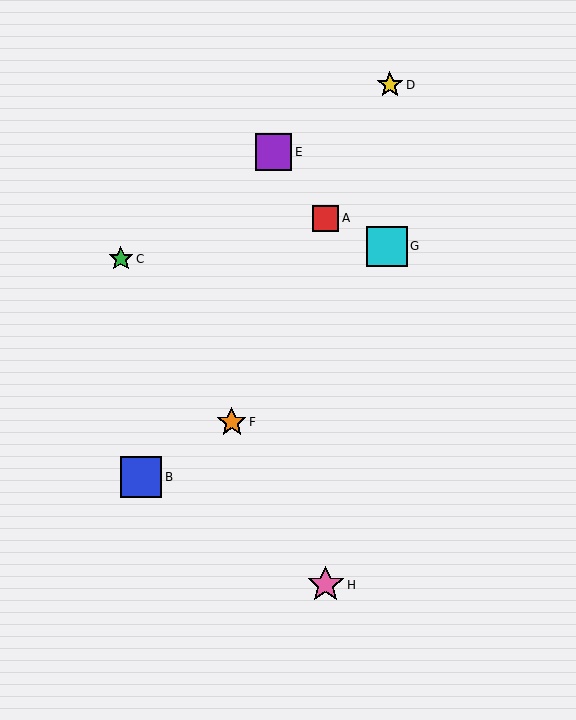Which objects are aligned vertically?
Objects A, H are aligned vertically.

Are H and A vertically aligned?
Yes, both are at x≈326.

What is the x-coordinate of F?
Object F is at x≈232.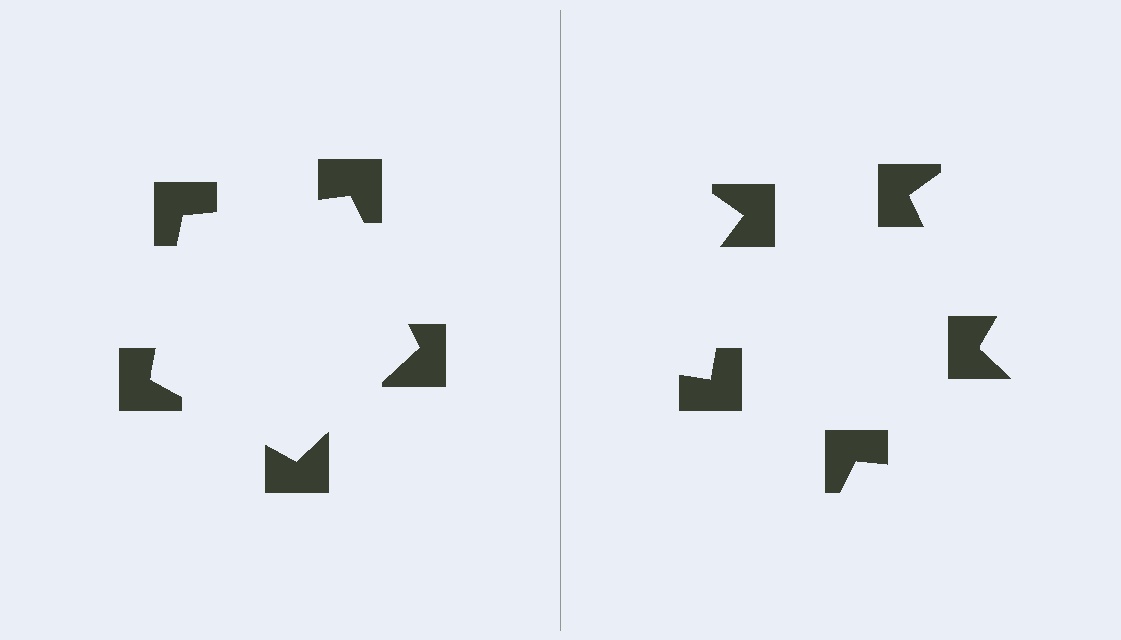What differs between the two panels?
The notched squares are positioned identically on both sides; only the wedge orientations differ. On the left they align to a pentagon; on the right they are misaligned.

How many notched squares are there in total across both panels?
10 — 5 on each side.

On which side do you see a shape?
An illusory pentagon appears on the left side. On the right side the wedge cuts are rotated, so no coherent shape forms.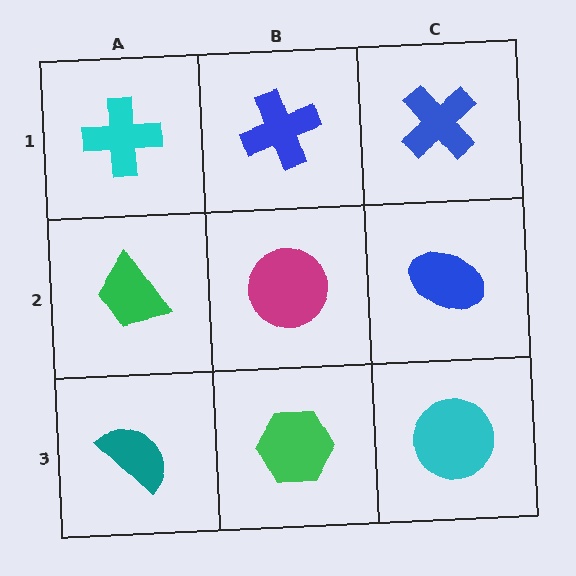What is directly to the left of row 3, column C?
A green hexagon.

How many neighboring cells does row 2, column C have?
3.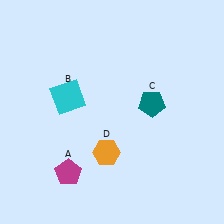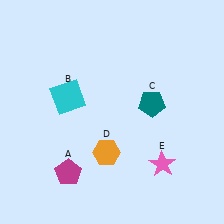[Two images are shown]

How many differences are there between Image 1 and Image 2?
There is 1 difference between the two images.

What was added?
A pink star (E) was added in Image 2.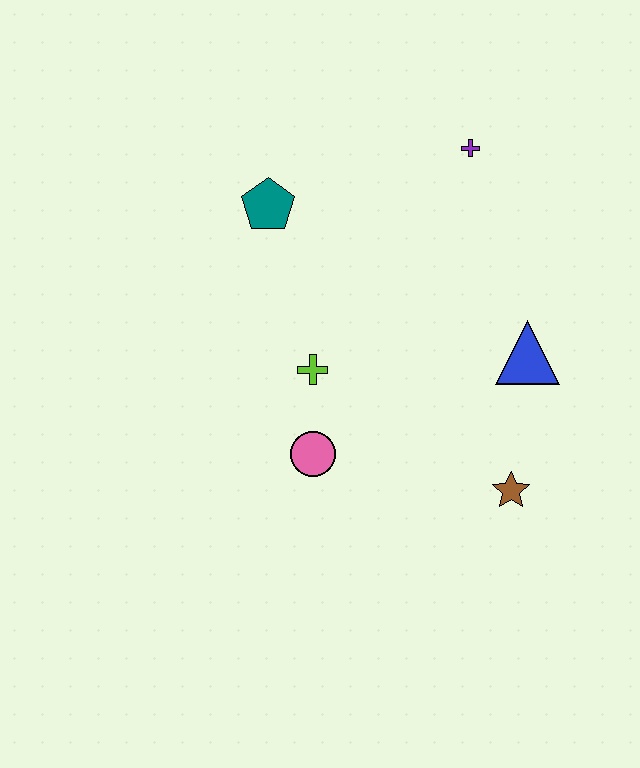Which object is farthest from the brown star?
The teal pentagon is farthest from the brown star.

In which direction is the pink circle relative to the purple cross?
The pink circle is below the purple cross.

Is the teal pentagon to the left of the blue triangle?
Yes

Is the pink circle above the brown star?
Yes